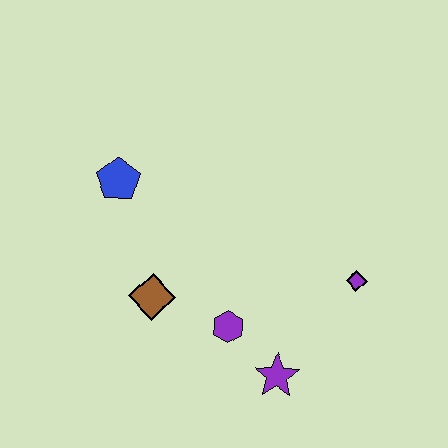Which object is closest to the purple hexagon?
The purple star is closest to the purple hexagon.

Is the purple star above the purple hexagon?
No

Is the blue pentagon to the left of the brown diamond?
Yes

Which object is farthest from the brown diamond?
The purple diamond is farthest from the brown diamond.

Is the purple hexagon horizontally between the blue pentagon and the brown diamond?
No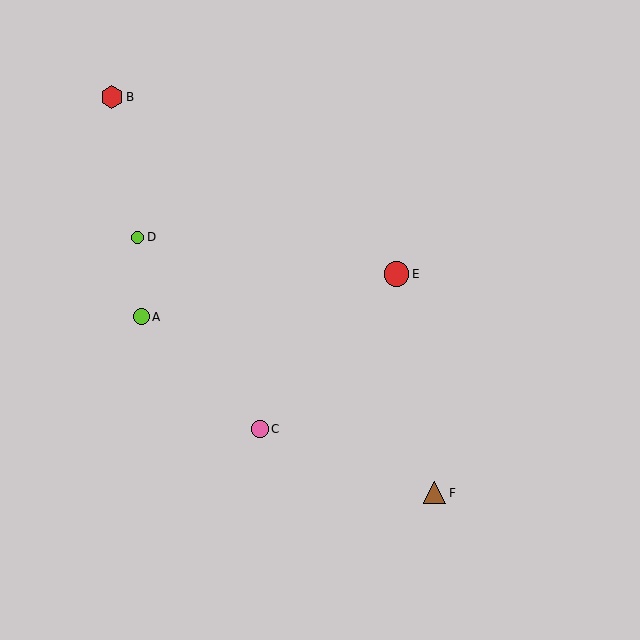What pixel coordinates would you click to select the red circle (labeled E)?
Click at (396, 274) to select the red circle E.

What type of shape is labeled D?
Shape D is a lime circle.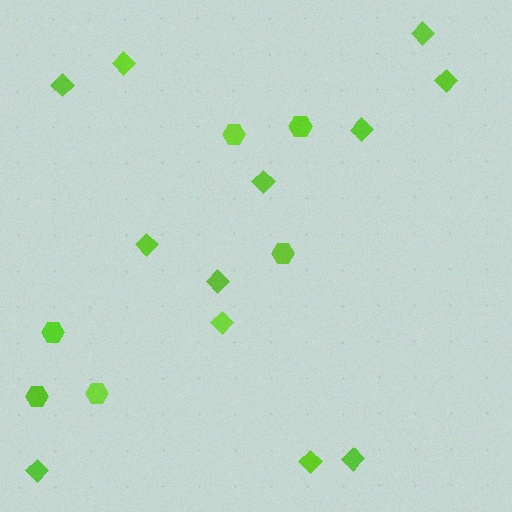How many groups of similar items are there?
There are 2 groups: one group of hexagons (6) and one group of diamonds (12).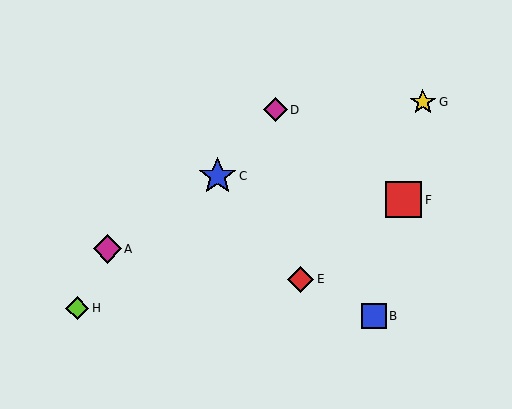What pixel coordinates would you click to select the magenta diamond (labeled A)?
Click at (107, 249) to select the magenta diamond A.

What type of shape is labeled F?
Shape F is a red square.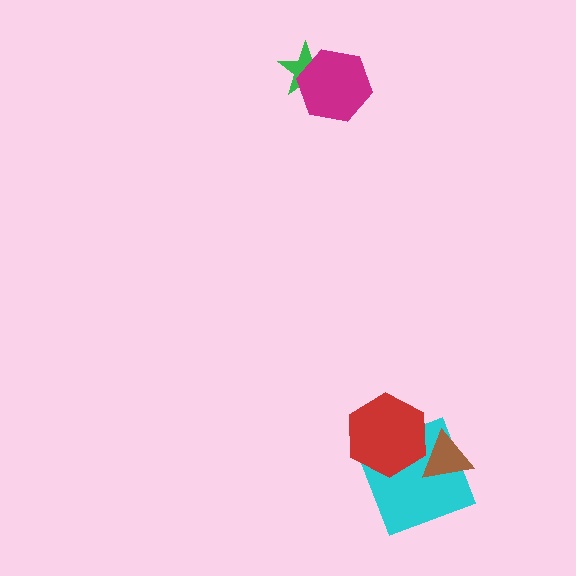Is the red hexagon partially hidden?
Yes, it is partially covered by another shape.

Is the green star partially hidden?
Yes, it is partially covered by another shape.